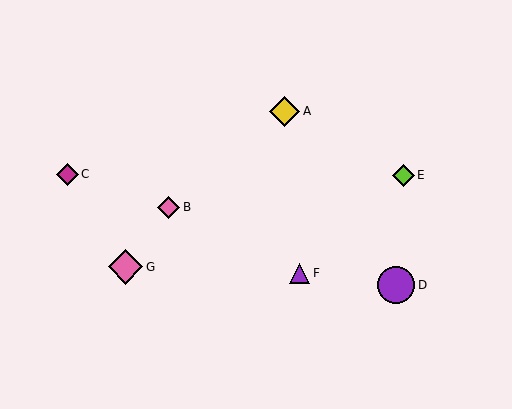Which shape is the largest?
The purple circle (labeled D) is the largest.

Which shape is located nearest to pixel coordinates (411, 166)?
The lime diamond (labeled E) at (403, 175) is nearest to that location.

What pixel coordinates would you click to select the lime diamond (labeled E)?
Click at (403, 175) to select the lime diamond E.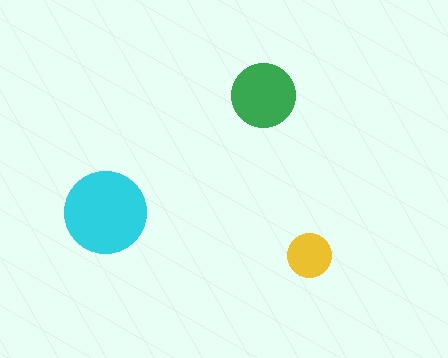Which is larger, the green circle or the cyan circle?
The cyan one.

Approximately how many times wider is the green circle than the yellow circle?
About 1.5 times wider.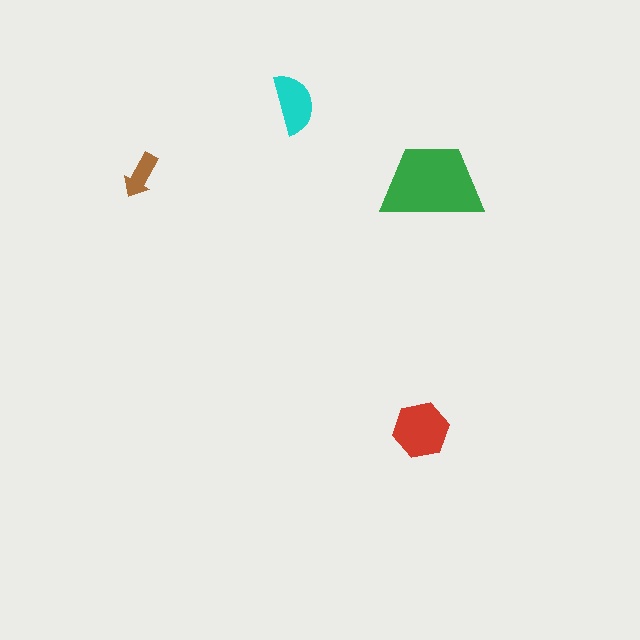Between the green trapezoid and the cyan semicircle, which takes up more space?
The green trapezoid.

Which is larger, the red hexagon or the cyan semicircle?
The red hexagon.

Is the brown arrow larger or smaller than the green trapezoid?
Smaller.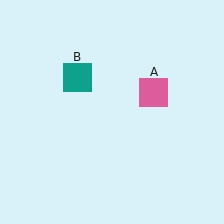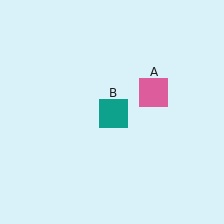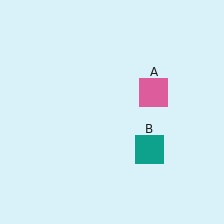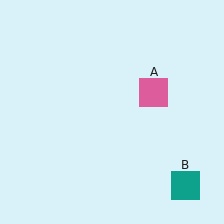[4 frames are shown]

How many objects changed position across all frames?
1 object changed position: teal square (object B).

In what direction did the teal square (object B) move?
The teal square (object B) moved down and to the right.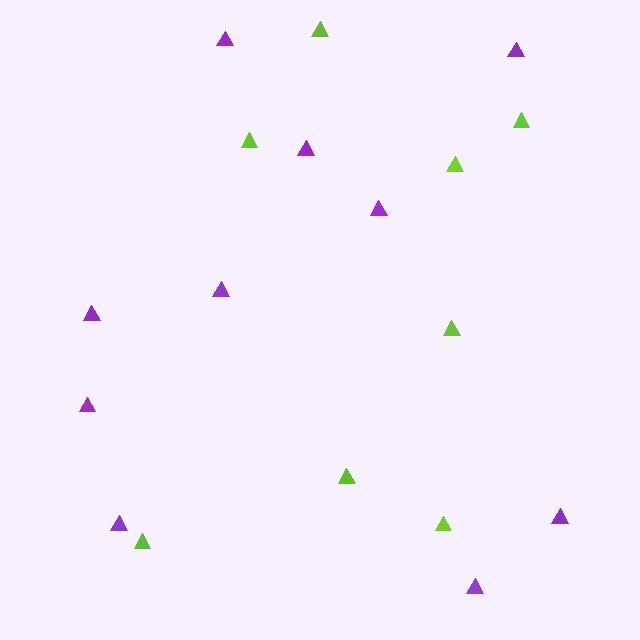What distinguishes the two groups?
There are 2 groups: one group of purple triangles (10) and one group of lime triangles (8).